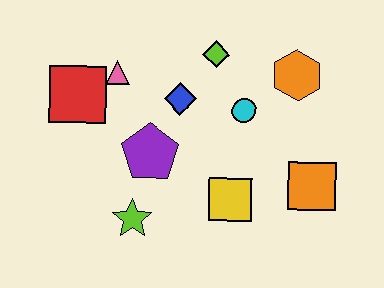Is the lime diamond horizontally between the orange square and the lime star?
Yes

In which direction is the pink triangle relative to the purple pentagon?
The pink triangle is above the purple pentagon.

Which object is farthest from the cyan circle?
The red square is farthest from the cyan circle.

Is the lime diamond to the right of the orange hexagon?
No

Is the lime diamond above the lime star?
Yes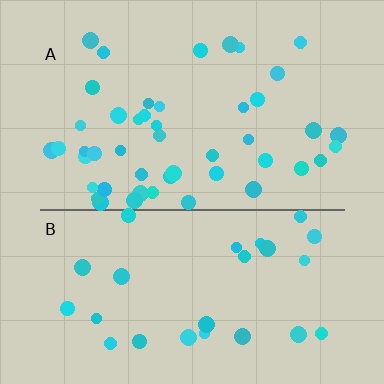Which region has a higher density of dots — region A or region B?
A (the top).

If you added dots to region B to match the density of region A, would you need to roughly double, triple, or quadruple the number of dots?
Approximately double.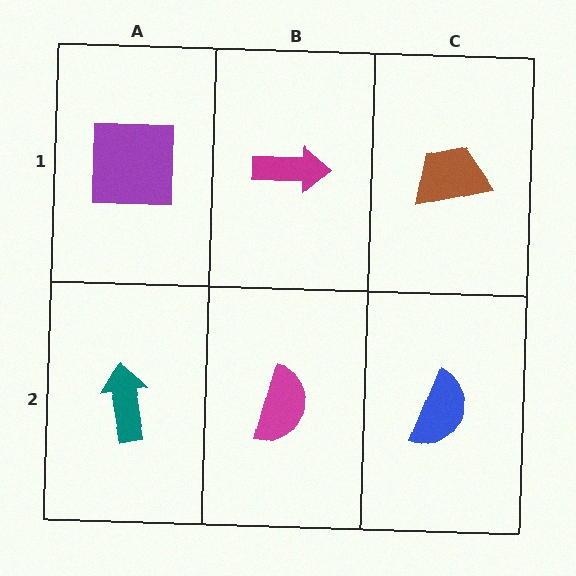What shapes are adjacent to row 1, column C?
A blue semicircle (row 2, column C), a magenta arrow (row 1, column B).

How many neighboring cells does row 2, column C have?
2.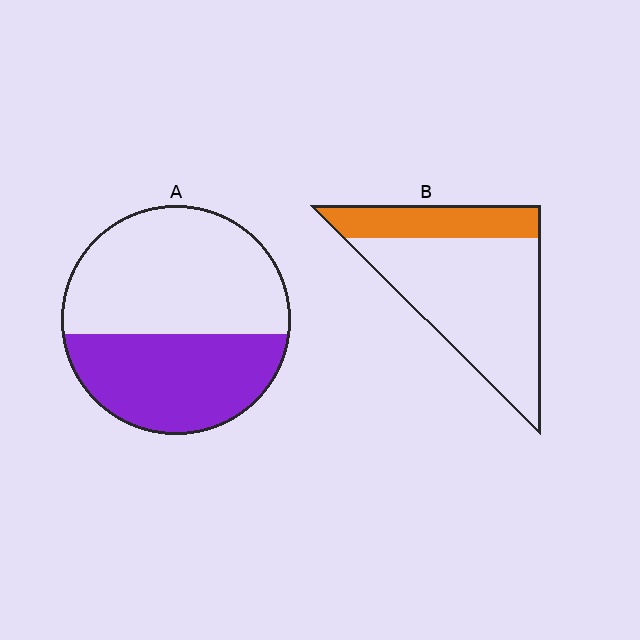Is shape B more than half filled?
No.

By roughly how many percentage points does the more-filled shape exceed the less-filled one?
By roughly 15 percentage points (A over B).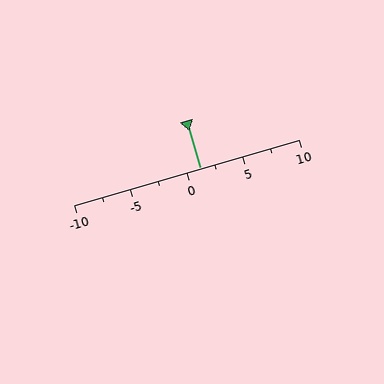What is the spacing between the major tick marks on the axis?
The major ticks are spaced 5 apart.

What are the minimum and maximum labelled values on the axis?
The axis runs from -10 to 10.